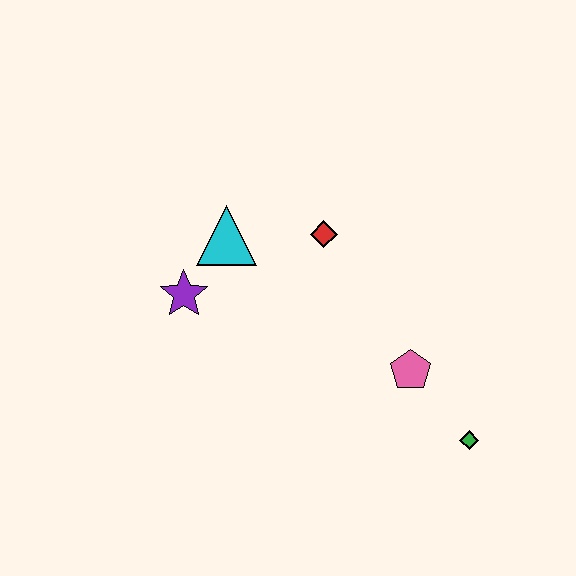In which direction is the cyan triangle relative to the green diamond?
The cyan triangle is to the left of the green diamond.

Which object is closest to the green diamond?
The pink pentagon is closest to the green diamond.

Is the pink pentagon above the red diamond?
No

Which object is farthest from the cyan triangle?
The green diamond is farthest from the cyan triangle.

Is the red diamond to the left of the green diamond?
Yes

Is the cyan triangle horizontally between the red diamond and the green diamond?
No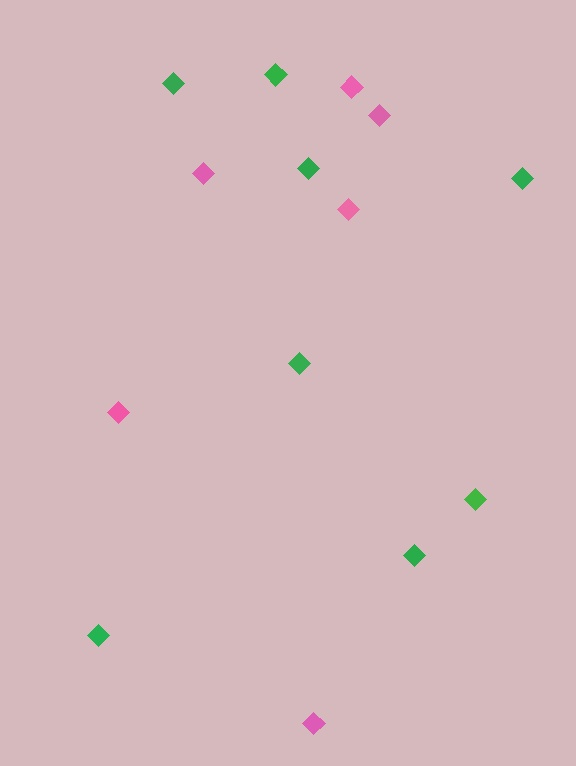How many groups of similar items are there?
There are 2 groups: one group of pink diamonds (6) and one group of green diamonds (8).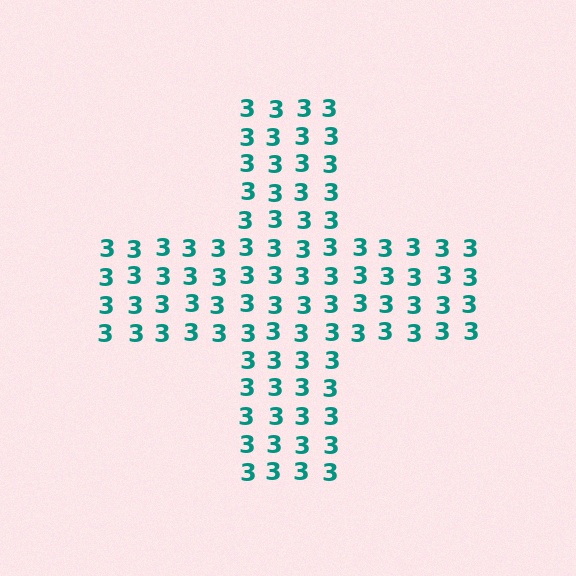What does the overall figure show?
The overall figure shows a cross.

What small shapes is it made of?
It is made of small digit 3's.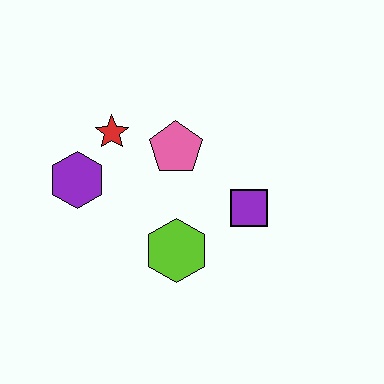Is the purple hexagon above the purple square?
Yes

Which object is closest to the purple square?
The lime hexagon is closest to the purple square.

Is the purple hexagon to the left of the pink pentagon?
Yes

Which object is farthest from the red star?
The purple square is farthest from the red star.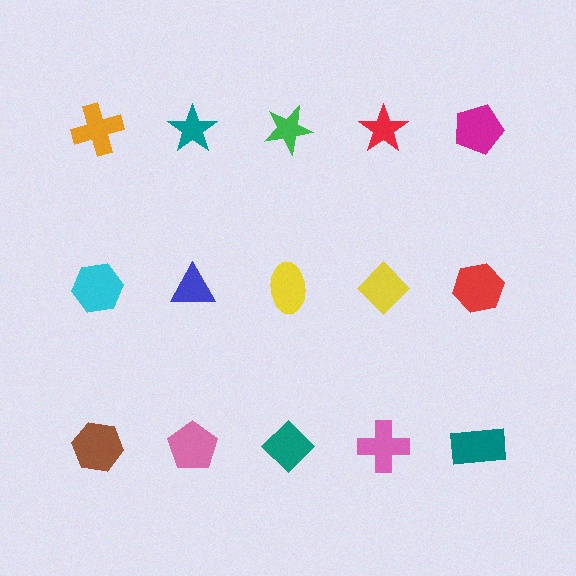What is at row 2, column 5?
A red hexagon.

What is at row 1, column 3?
A green star.